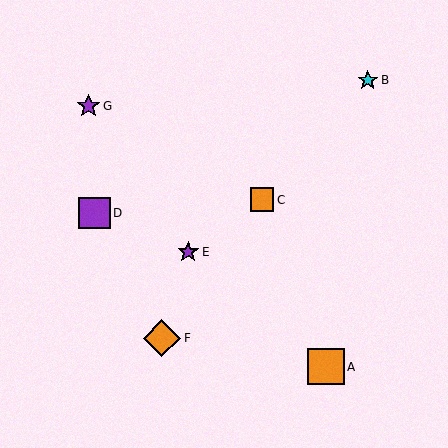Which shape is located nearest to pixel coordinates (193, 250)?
The purple star (labeled E) at (188, 252) is nearest to that location.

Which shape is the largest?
The orange diamond (labeled F) is the largest.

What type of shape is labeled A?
Shape A is an orange square.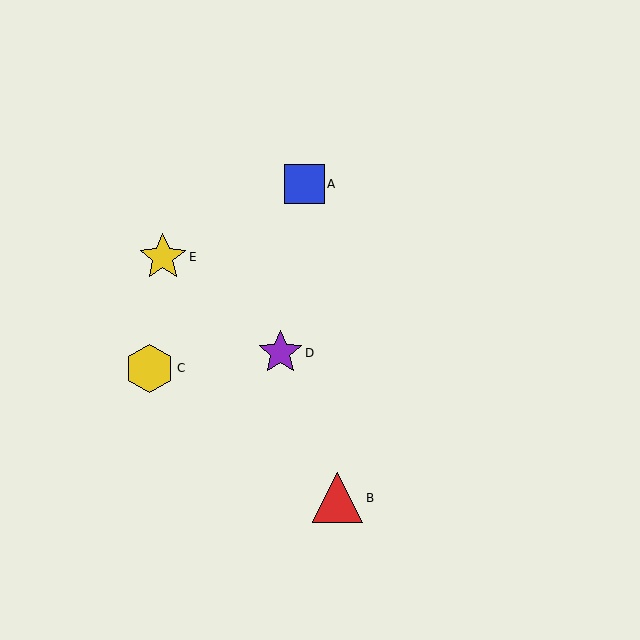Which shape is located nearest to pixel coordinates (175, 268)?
The yellow star (labeled E) at (163, 257) is nearest to that location.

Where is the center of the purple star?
The center of the purple star is at (280, 353).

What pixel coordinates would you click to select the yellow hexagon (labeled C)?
Click at (150, 368) to select the yellow hexagon C.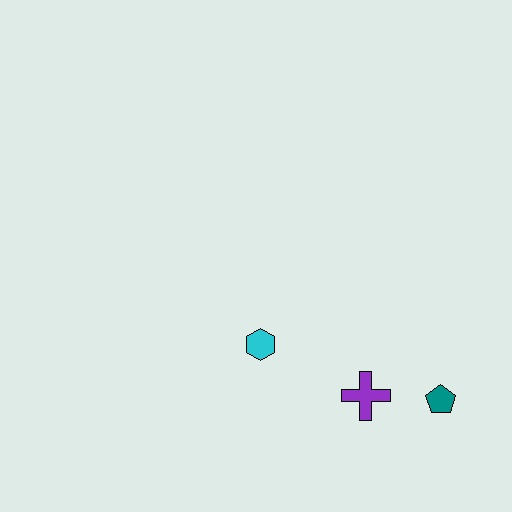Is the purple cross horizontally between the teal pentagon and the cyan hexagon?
Yes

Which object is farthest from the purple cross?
The cyan hexagon is farthest from the purple cross.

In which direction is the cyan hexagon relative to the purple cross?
The cyan hexagon is to the left of the purple cross.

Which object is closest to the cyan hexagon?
The purple cross is closest to the cyan hexagon.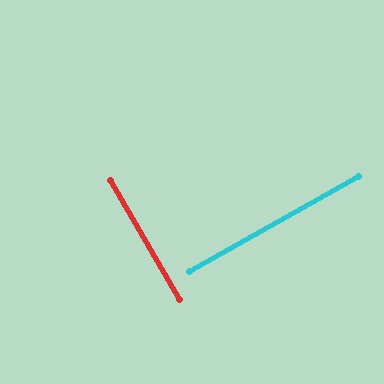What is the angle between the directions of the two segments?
Approximately 89 degrees.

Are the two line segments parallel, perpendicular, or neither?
Perpendicular — they meet at approximately 89°.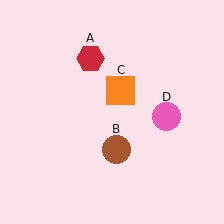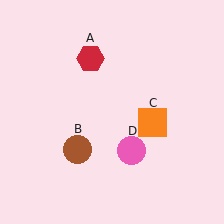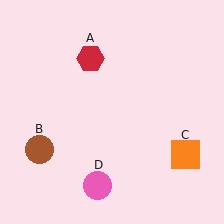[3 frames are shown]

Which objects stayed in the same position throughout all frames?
Red hexagon (object A) remained stationary.